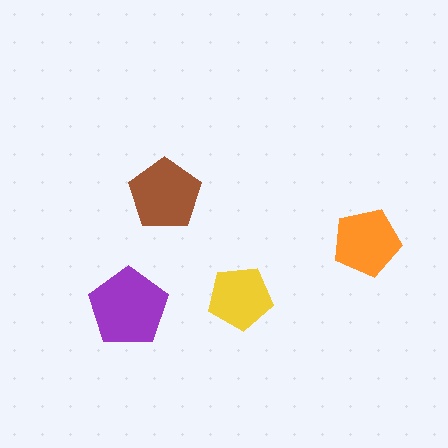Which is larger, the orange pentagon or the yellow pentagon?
The orange one.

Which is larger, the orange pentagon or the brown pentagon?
The brown one.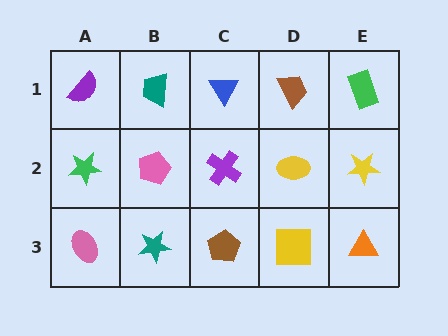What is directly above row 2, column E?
A green rectangle.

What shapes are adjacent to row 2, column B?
A teal trapezoid (row 1, column B), a teal star (row 3, column B), a green star (row 2, column A), a purple cross (row 2, column C).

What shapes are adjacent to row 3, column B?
A pink pentagon (row 2, column B), a pink ellipse (row 3, column A), a brown pentagon (row 3, column C).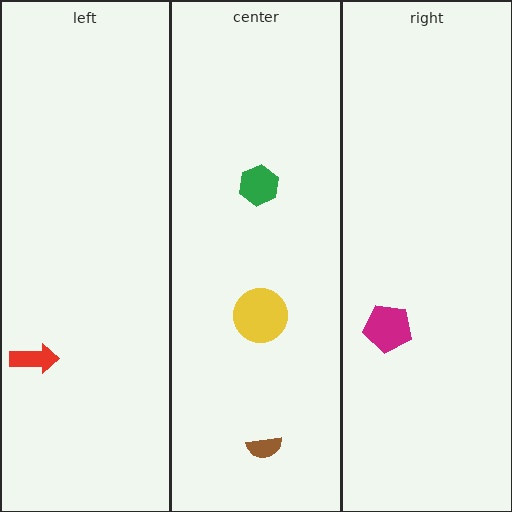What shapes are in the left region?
The red arrow.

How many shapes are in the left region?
1.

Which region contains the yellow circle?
The center region.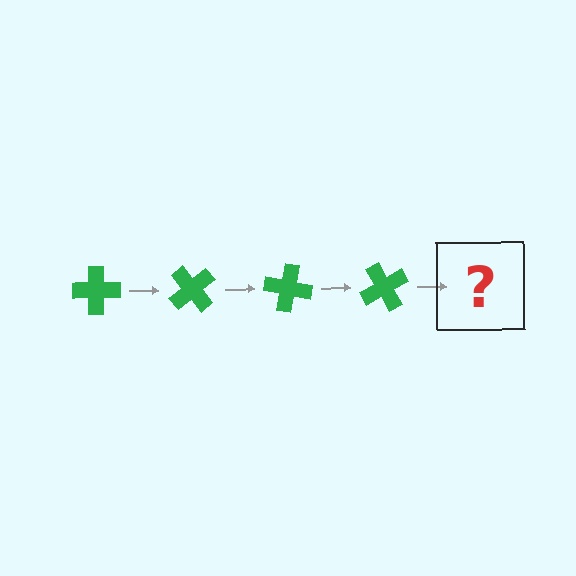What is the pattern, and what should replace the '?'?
The pattern is that the cross rotates 50 degrees each step. The '?' should be a green cross rotated 200 degrees.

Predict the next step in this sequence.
The next step is a green cross rotated 200 degrees.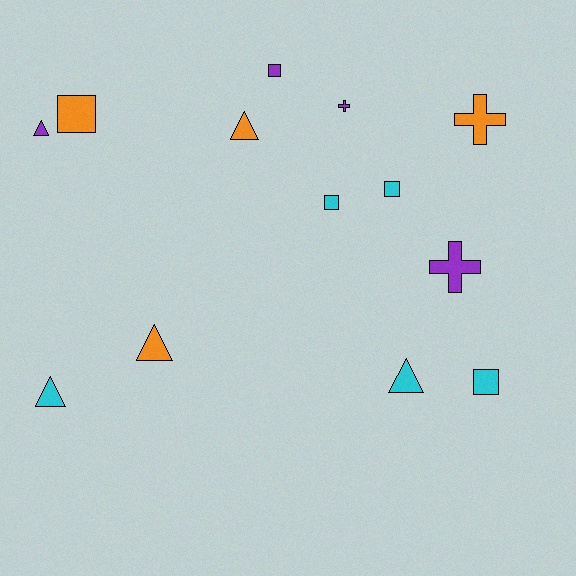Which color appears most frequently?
Cyan, with 5 objects.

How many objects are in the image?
There are 13 objects.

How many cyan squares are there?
There are 3 cyan squares.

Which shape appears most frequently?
Square, with 5 objects.